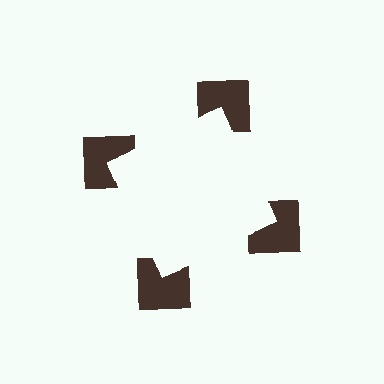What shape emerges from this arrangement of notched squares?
An illusory square — its edges are inferred from the aligned wedge cuts in the notched squares, not physically drawn.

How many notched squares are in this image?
There are 4 — one at each vertex of the illusory square.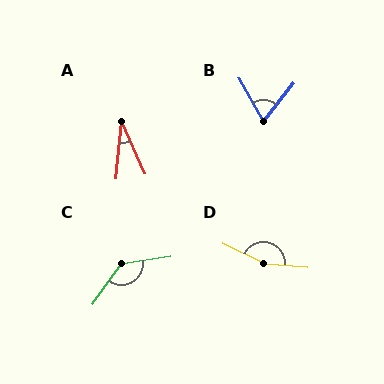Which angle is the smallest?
A, at approximately 30 degrees.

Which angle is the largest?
D, at approximately 159 degrees.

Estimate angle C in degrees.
Approximately 134 degrees.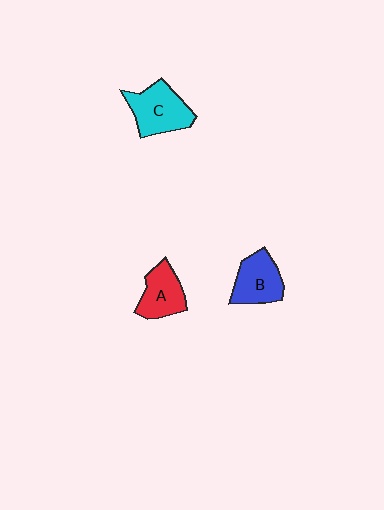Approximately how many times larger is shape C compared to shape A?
Approximately 1.3 times.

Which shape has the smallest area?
Shape A (red).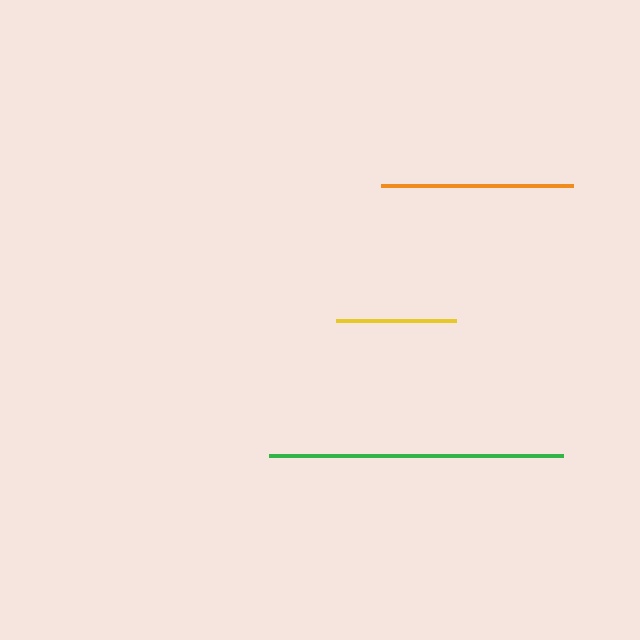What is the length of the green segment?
The green segment is approximately 293 pixels long.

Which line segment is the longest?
The green line is the longest at approximately 293 pixels.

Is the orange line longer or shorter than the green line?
The green line is longer than the orange line.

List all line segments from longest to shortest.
From longest to shortest: green, orange, yellow.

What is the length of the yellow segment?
The yellow segment is approximately 120 pixels long.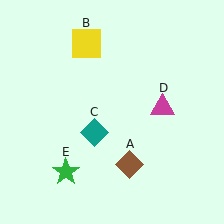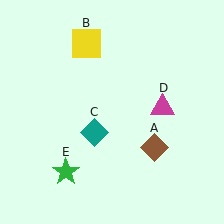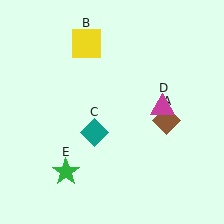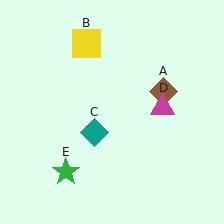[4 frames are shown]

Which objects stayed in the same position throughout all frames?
Yellow square (object B) and teal diamond (object C) and magenta triangle (object D) and green star (object E) remained stationary.